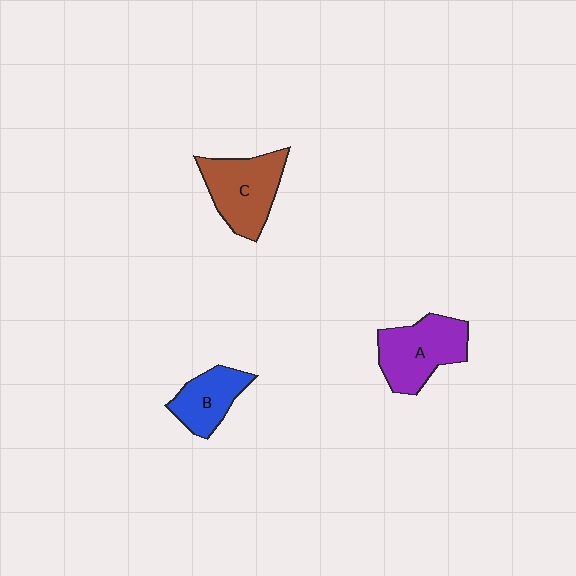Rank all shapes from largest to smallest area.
From largest to smallest: A (purple), C (brown), B (blue).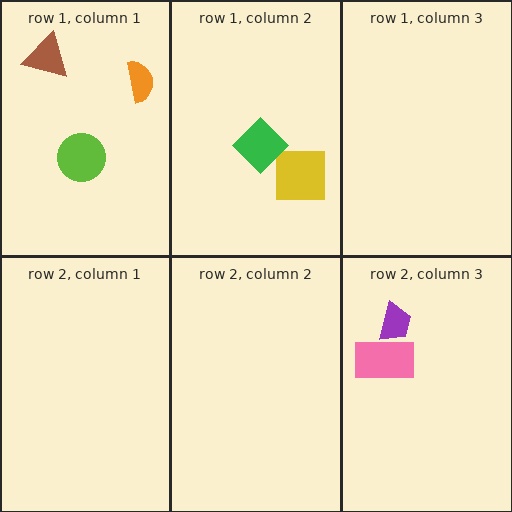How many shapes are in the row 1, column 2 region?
2.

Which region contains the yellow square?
The row 1, column 2 region.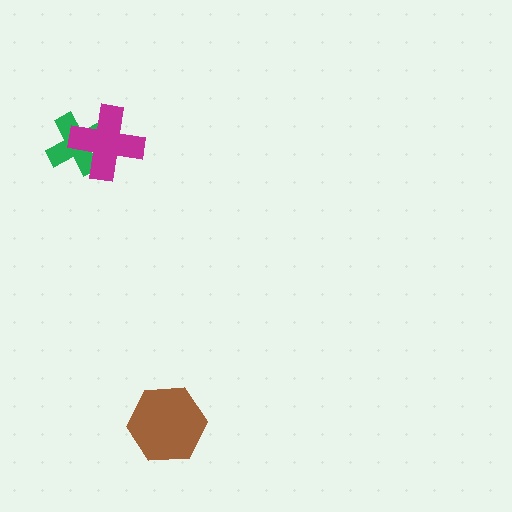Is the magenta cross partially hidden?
No, no other shape covers it.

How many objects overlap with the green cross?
1 object overlaps with the green cross.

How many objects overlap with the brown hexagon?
0 objects overlap with the brown hexagon.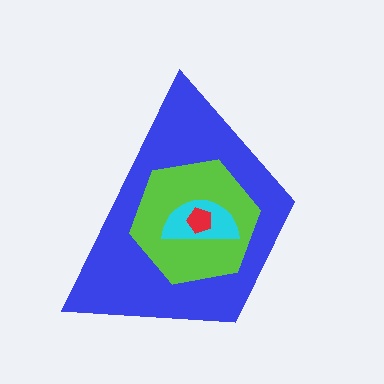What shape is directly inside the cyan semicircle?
The red pentagon.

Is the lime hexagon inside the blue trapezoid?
Yes.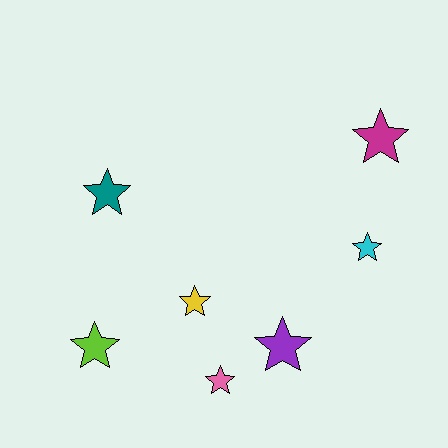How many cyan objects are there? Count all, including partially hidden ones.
There is 1 cyan object.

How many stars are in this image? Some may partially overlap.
There are 7 stars.